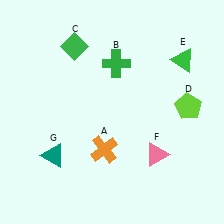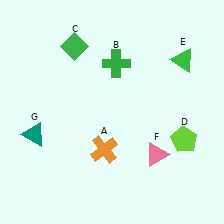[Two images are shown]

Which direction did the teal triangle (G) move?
The teal triangle (G) moved up.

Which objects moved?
The objects that moved are: the lime pentagon (D), the teal triangle (G).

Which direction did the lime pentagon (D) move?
The lime pentagon (D) moved down.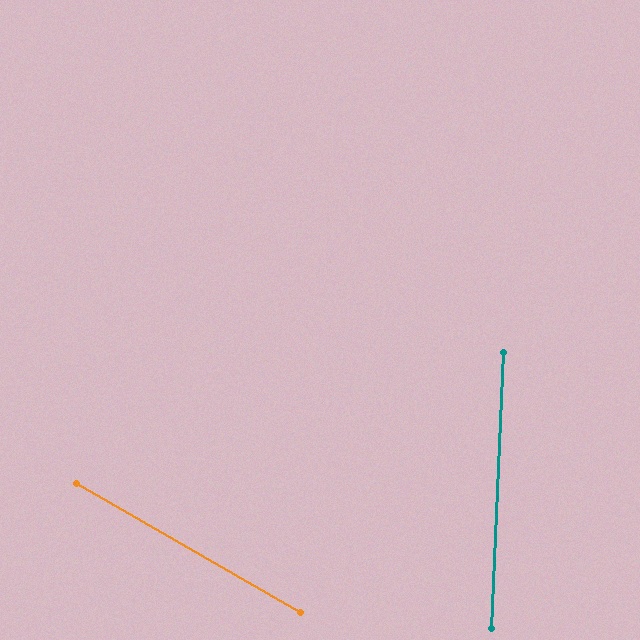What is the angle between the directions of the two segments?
Approximately 62 degrees.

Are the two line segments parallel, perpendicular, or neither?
Neither parallel nor perpendicular — they differ by about 62°.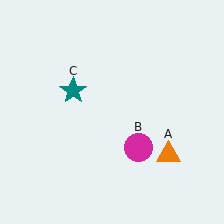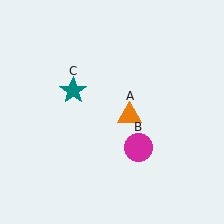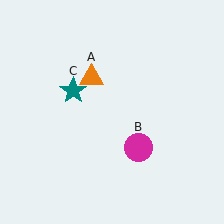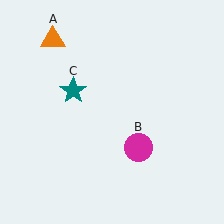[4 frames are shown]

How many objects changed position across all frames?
1 object changed position: orange triangle (object A).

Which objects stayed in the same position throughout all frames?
Magenta circle (object B) and teal star (object C) remained stationary.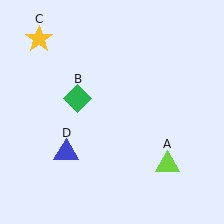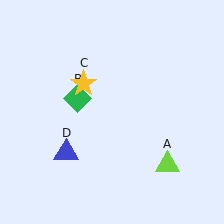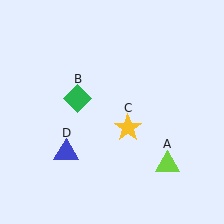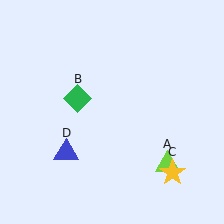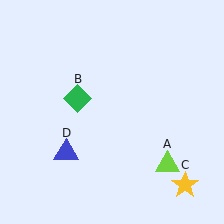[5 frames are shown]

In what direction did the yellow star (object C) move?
The yellow star (object C) moved down and to the right.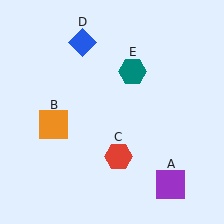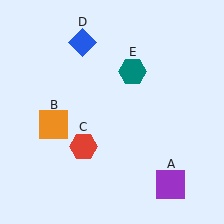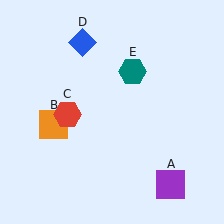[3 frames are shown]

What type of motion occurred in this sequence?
The red hexagon (object C) rotated clockwise around the center of the scene.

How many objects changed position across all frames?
1 object changed position: red hexagon (object C).